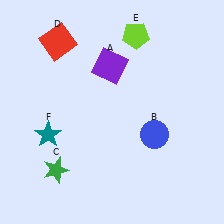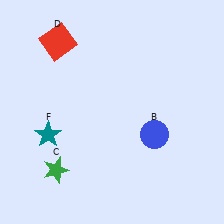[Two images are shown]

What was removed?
The purple square (A), the lime pentagon (E) were removed in Image 2.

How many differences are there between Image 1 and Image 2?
There are 2 differences between the two images.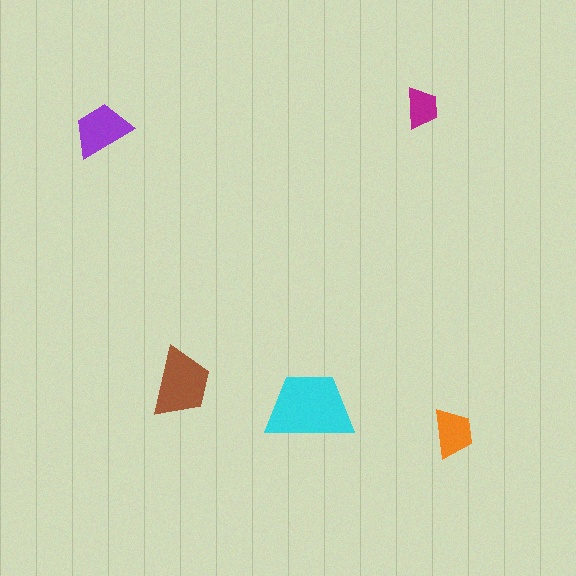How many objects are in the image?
There are 5 objects in the image.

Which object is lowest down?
The orange trapezoid is bottommost.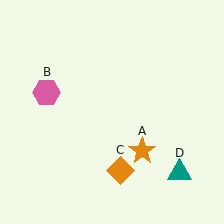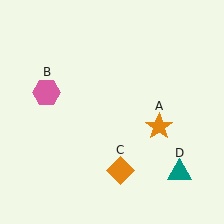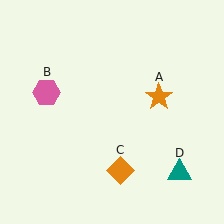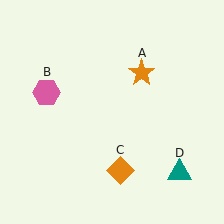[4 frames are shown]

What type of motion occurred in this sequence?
The orange star (object A) rotated counterclockwise around the center of the scene.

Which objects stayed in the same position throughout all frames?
Pink hexagon (object B) and orange diamond (object C) and teal triangle (object D) remained stationary.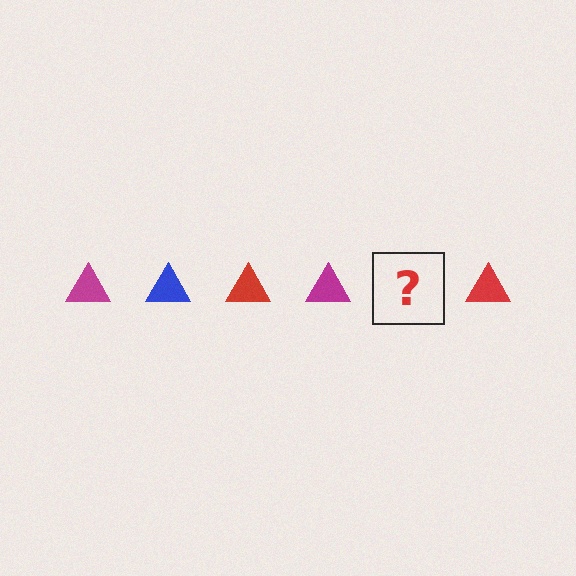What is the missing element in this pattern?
The missing element is a blue triangle.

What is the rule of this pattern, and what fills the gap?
The rule is that the pattern cycles through magenta, blue, red triangles. The gap should be filled with a blue triangle.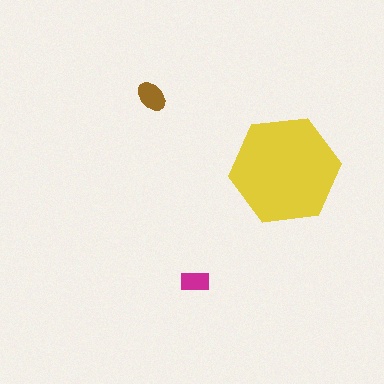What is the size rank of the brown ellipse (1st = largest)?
2nd.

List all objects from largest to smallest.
The yellow hexagon, the brown ellipse, the magenta rectangle.